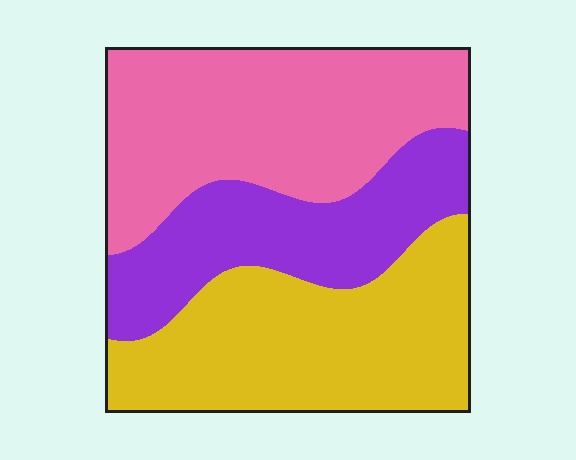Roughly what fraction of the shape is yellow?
Yellow takes up about three eighths (3/8) of the shape.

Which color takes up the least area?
Purple, at roughly 25%.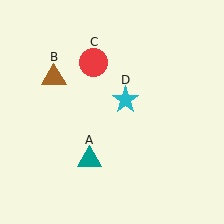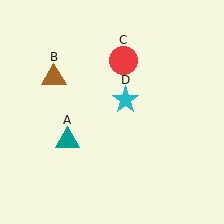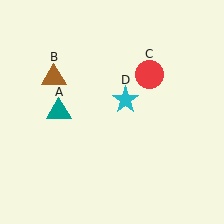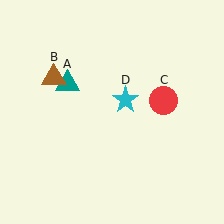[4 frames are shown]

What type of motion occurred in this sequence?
The teal triangle (object A), red circle (object C) rotated clockwise around the center of the scene.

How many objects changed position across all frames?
2 objects changed position: teal triangle (object A), red circle (object C).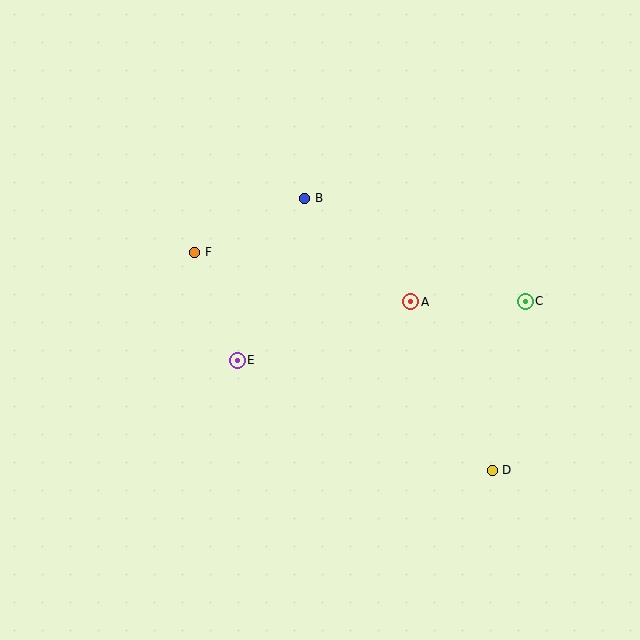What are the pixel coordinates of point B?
Point B is at (305, 198).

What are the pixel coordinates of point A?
Point A is at (411, 302).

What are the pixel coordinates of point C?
Point C is at (525, 301).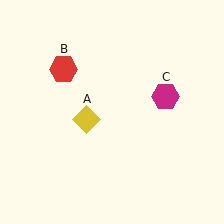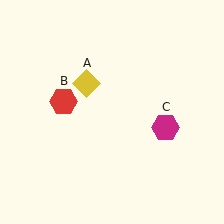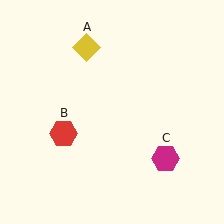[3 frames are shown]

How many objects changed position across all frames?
3 objects changed position: yellow diamond (object A), red hexagon (object B), magenta hexagon (object C).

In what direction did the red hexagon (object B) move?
The red hexagon (object B) moved down.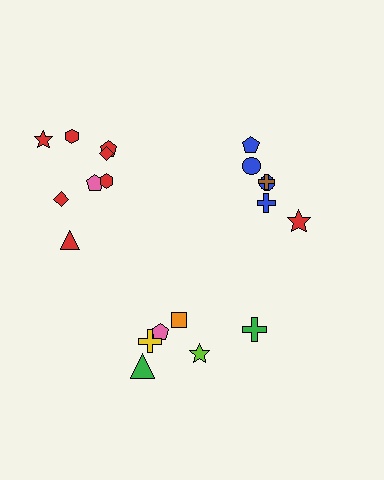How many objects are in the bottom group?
There are 6 objects.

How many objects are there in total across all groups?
There are 20 objects.